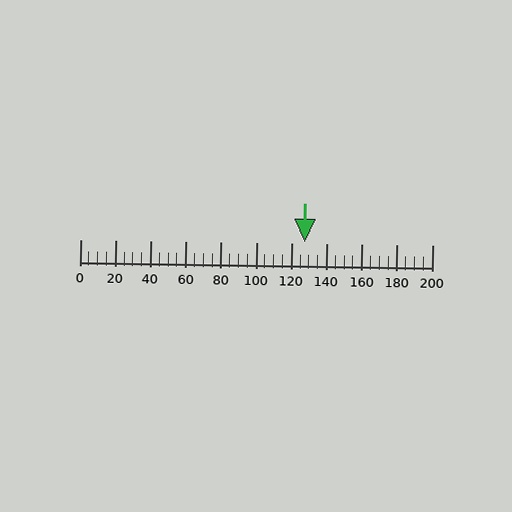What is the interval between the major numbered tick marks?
The major tick marks are spaced 20 units apart.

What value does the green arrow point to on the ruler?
The green arrow points to approximately 127.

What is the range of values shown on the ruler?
The ruler shows values from 0 to 200.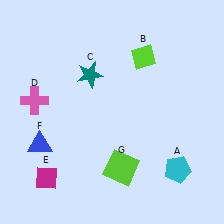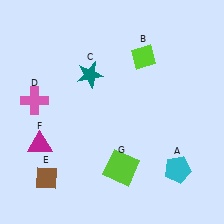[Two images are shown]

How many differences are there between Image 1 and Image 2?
There are 2 differences between the two images.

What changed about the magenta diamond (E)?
In Image 1, E is magenta. In Image 2, it changed to brown.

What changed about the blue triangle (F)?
In Image 1, F is blue. In Image 2, it changed to magenta.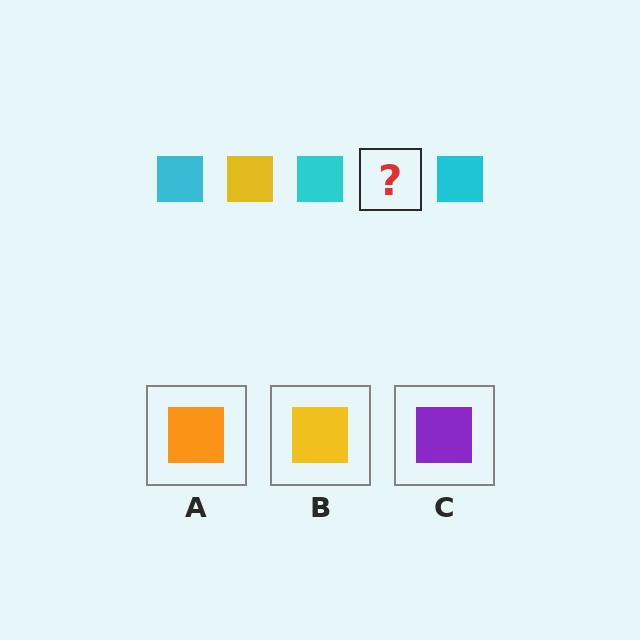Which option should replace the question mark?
Option B.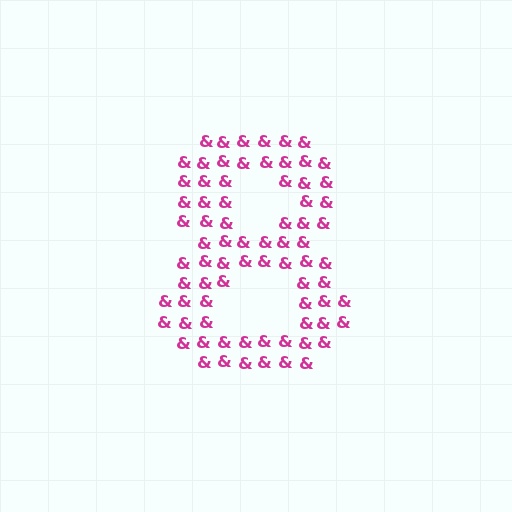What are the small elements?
The small elements are ampersands.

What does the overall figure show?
The overall figure shows the digit 8.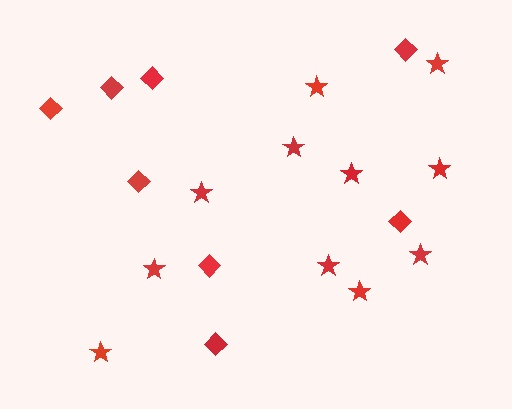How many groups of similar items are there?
There are 2 groups: one group of stars (11) and one group of diamonds (8).